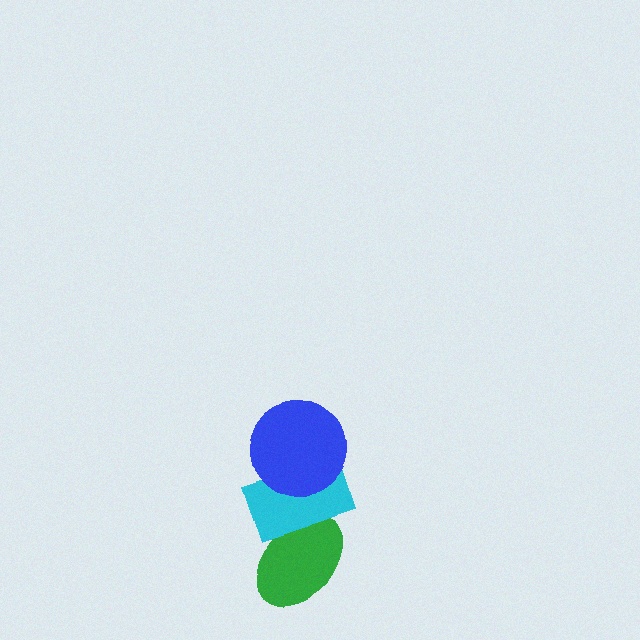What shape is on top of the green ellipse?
The cyan rectangle is on top of the green ellipse.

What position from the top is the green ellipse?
The green ellipse is 3rd from the top.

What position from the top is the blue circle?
The blue circle is 1st from the top.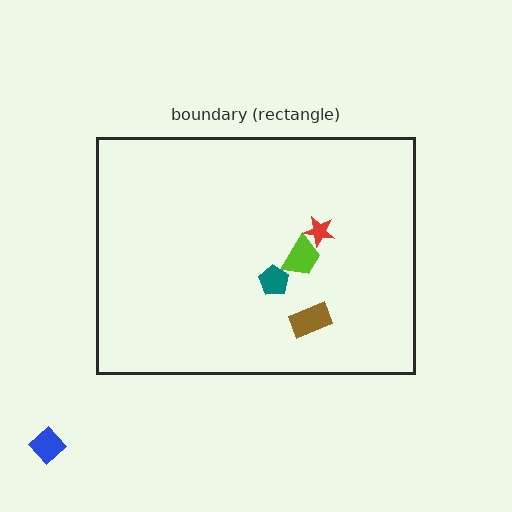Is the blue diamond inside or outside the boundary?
Outside.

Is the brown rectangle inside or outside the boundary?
Inside.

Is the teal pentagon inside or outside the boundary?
Inside.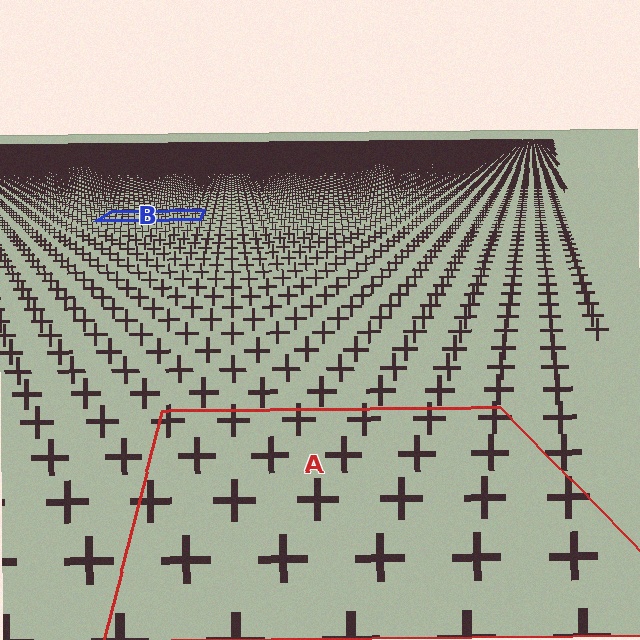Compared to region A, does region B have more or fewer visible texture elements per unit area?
Region B has more texture elements per unit area — they are packed more densely because it is farther away.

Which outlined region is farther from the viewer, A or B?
Region B is farther from the viewer — the texture elements inside it appear smaller and more densely packed.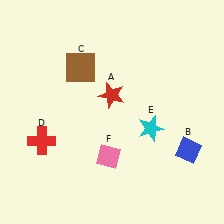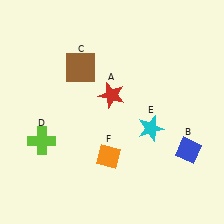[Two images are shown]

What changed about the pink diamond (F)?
In Image 1, F is pink. In Image 2, it changed to orange.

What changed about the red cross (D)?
In Image 1, D is red. In Image 2, it changed to lime.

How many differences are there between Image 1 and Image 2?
There are 2 differences between the two images.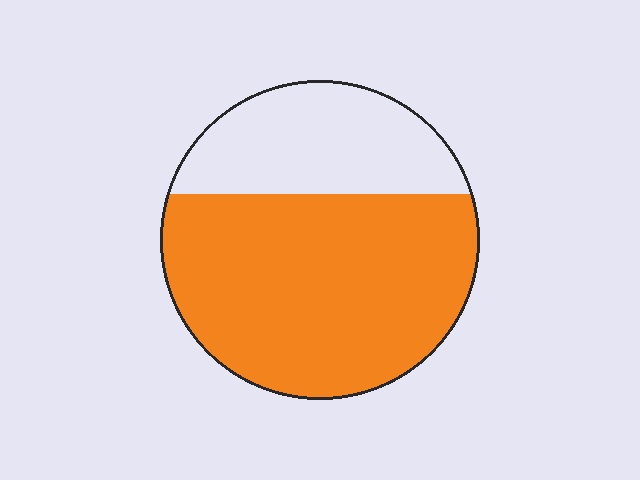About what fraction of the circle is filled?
About two thirds (2/3).